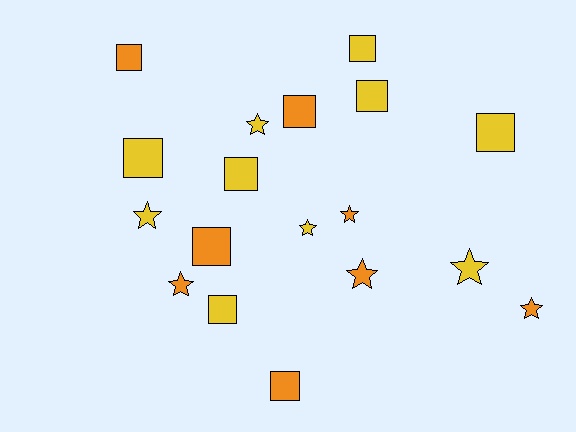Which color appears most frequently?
Yellow, with 10 objects.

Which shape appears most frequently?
Square, with 10 objects.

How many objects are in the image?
There are 18 objects.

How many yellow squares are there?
There are 6 yellow squares.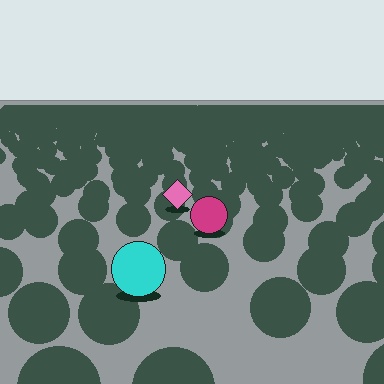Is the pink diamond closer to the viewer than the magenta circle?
No. The magenta circle is closer — you can tell from the texture gradient: the ground texture is coarser near it.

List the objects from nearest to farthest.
From nearest to farthest: the cyan circle, the magenta circle, the pink diamond.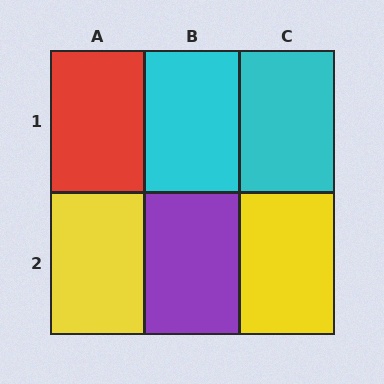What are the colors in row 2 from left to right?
Yellow, purple, yellow.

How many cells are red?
1 cell is red.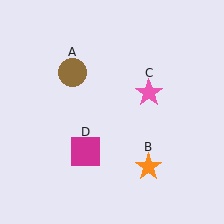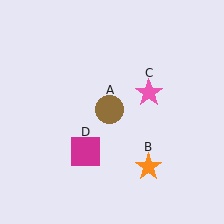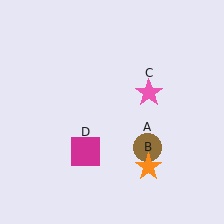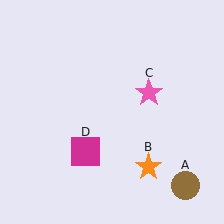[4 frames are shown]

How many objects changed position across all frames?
1 object changed position: brown circle (object A).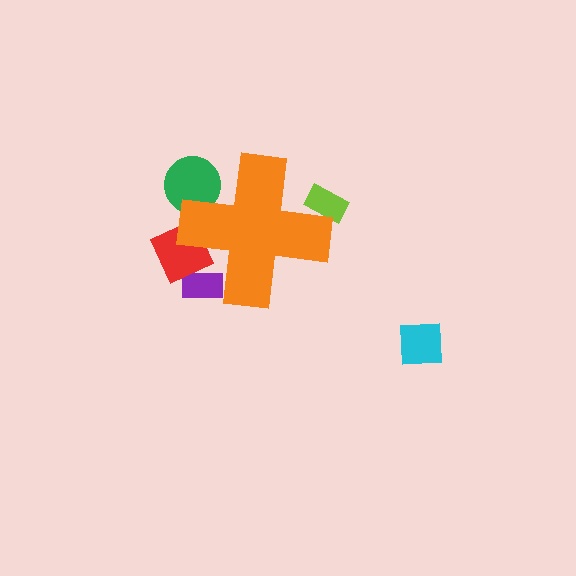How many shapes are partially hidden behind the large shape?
4 shapes are partially hidden.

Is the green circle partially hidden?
Yes, the green circle is partially hidden behind the orange cross.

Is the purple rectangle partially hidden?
Yes, the purple rectangle is partially hidden behind the orange cross.